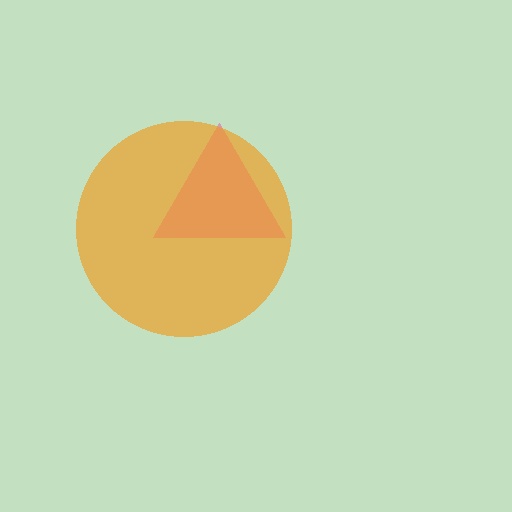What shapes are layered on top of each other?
The layered shapes are: a pink triangle, an orange circle.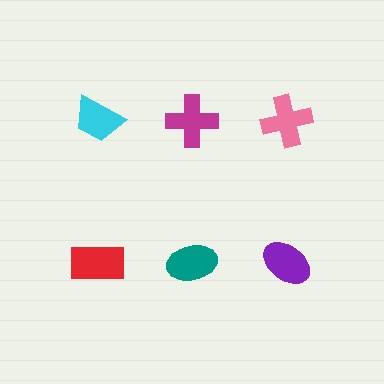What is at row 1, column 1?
A cyan trapezoid.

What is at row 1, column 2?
A magenta cross.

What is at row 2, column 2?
A teal ellipse.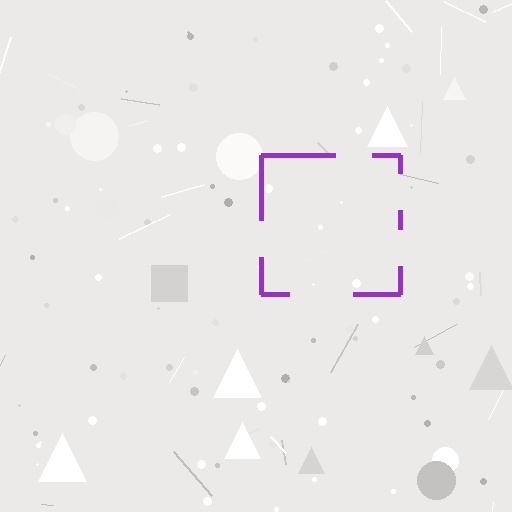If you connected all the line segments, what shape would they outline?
They would outline a square.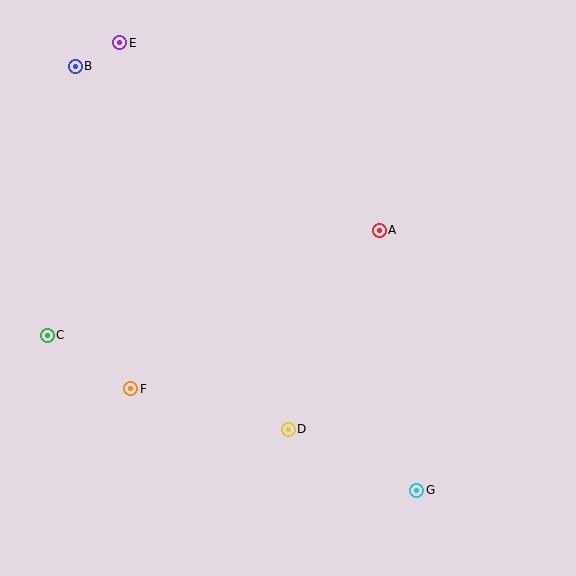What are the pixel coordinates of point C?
Point C is at (47, 335).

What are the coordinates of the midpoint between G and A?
The midpoint between G and A is at (398, 360).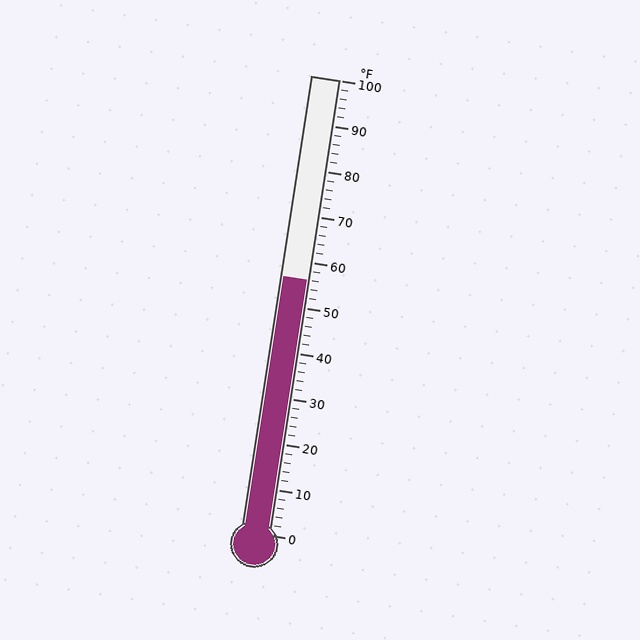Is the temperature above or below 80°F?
The temperature is below 80°F.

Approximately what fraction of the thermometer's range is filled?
The thermometer is filled to approximately 55% of its range.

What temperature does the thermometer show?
The thermometer shows approximately 56°F.